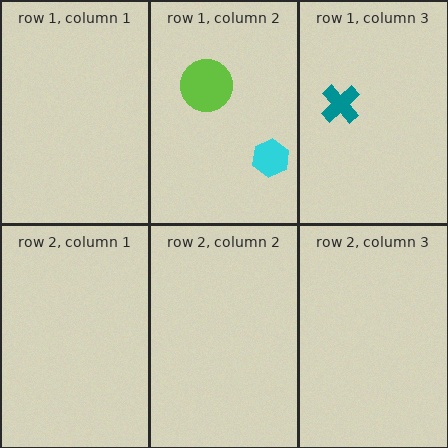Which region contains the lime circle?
The row 1, column 2 region.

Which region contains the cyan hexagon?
The row 1, column 2 region.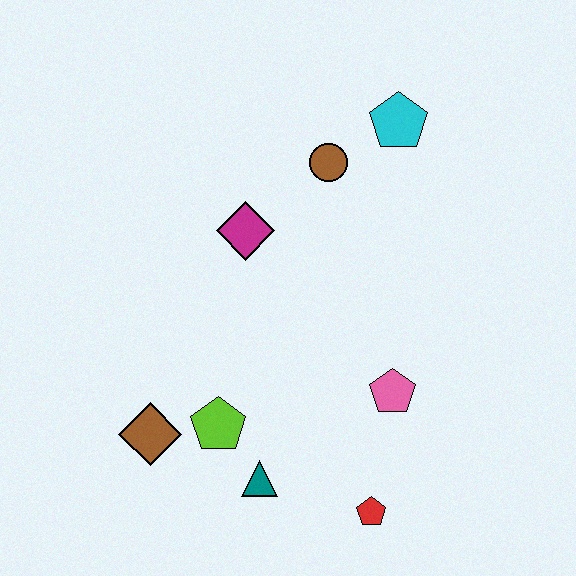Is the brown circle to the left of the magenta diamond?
No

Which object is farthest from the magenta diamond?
The red pentagon is farthest from the magenta diamond.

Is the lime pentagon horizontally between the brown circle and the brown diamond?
Yes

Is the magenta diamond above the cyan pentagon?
No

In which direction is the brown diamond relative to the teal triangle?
The brown diamond is to the left of the teal triangle.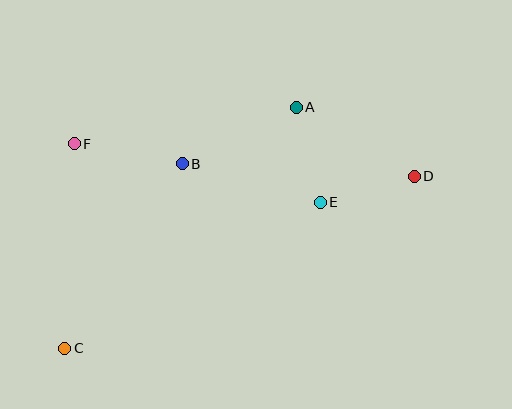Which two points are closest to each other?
Points D and E are closest to each other.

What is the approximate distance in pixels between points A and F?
The distance between A and F is approximately 225 pixels.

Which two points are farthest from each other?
Points C and D are farthest from each other.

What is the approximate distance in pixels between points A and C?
The distance between A and C is approximately 334 pixels.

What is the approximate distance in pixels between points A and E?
The distance between A and E is approximately 98 pixels.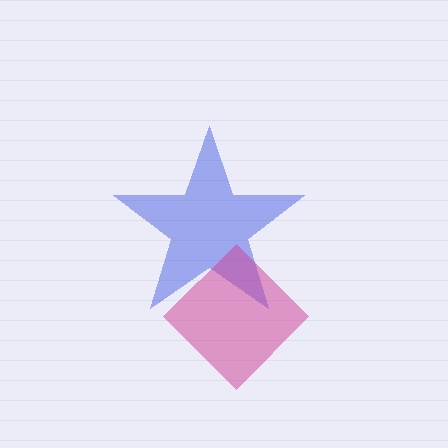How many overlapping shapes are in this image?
There are 2 overlapping shapes in the image.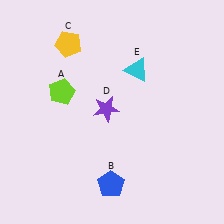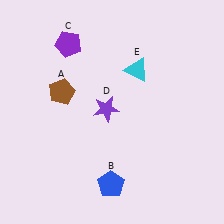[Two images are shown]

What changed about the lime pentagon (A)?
In Image 1, A is lime. In Image 2, it changed to brown.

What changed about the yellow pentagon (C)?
In Image 1, C is yellow. In Image 2, it changed to purple.